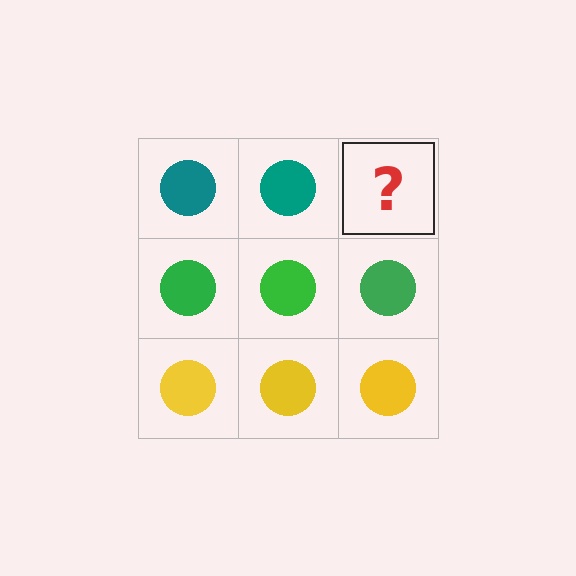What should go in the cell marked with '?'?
The missing cell should contain a teal circle.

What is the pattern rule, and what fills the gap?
The rule is that each row has a consistent color. The gap should be filled with a teal circle.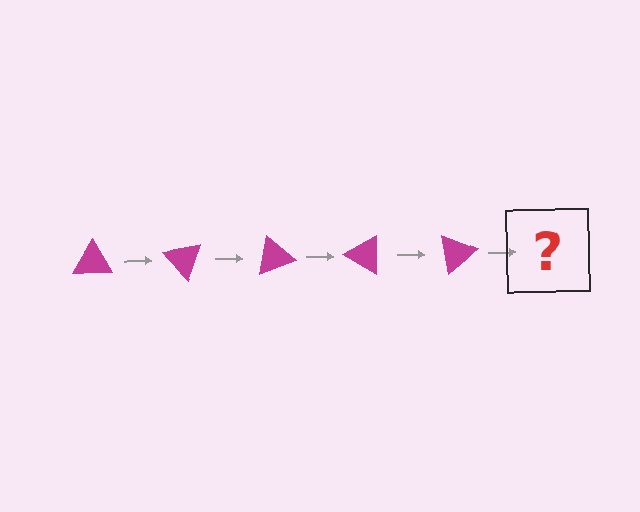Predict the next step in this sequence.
The next step is a magenta triangle rotated 250 degrees.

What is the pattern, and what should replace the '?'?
The pattern is that the triangle rotates 50 degrees each step. The '?' should be a magenta triangle rotated 250 degrees.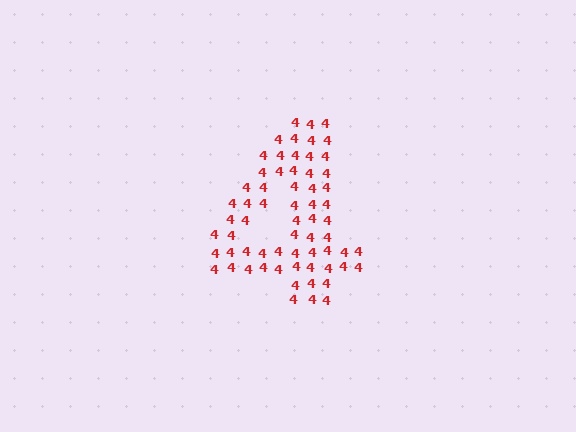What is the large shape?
The large shape is the digit 4.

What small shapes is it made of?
It is made of small digit 4's.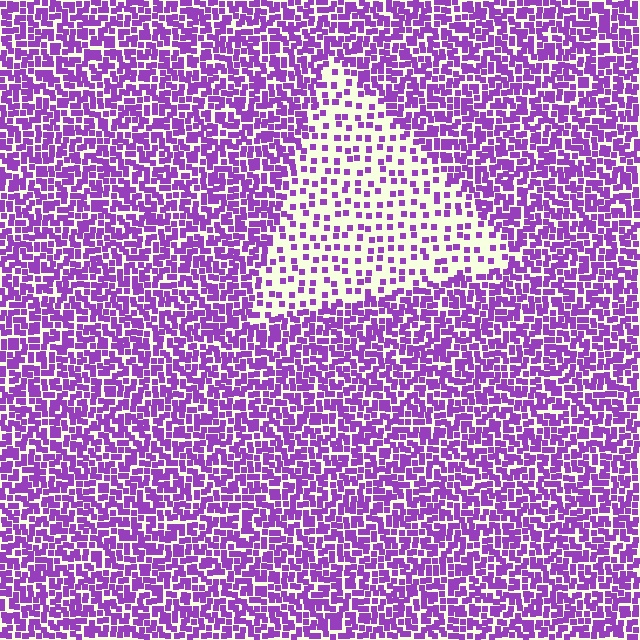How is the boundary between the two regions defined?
The boundary is defined by a change in element density (approximately 2.6x ratio). All elements are the same color, size, and shape.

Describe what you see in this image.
The image contains small purple elements arranged at two different densities. A triangle-shaped region is visible where the elements are less densely packed than the surrounding area.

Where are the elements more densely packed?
The elements are more densely packed outside the triangle boundary.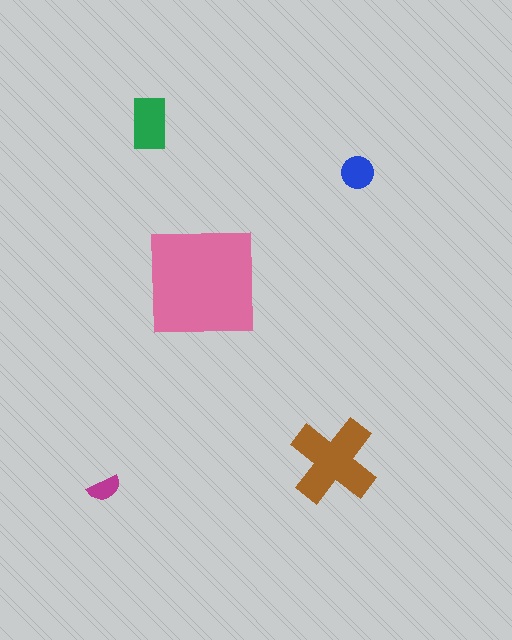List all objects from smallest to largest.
The magenta semicircle, the blue circle, the green rectangle, the brown cross, the pink square.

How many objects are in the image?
There are 5 objects in the image.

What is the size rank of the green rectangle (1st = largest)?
3rd.